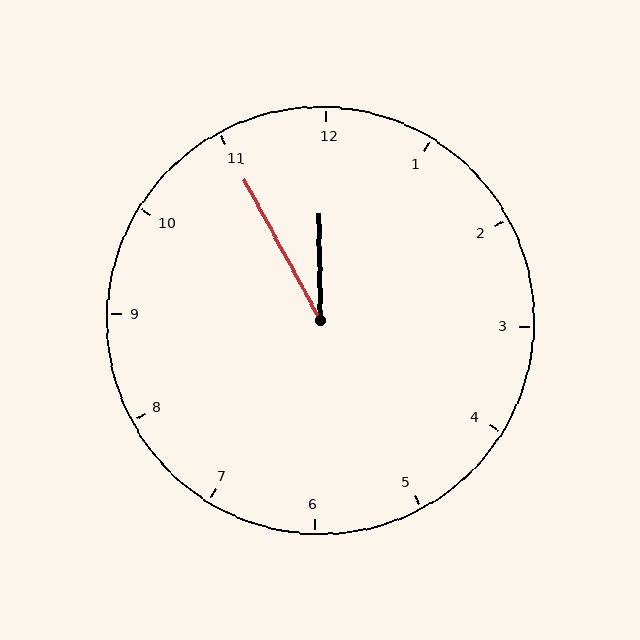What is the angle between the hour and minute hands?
Approximately 28 degrees.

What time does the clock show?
11:55.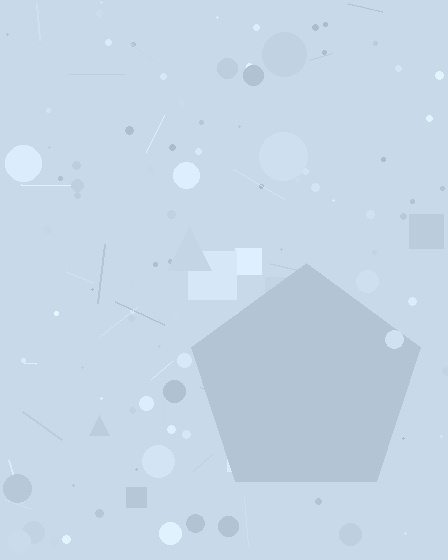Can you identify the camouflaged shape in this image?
The camouflaged shape is a pentagon.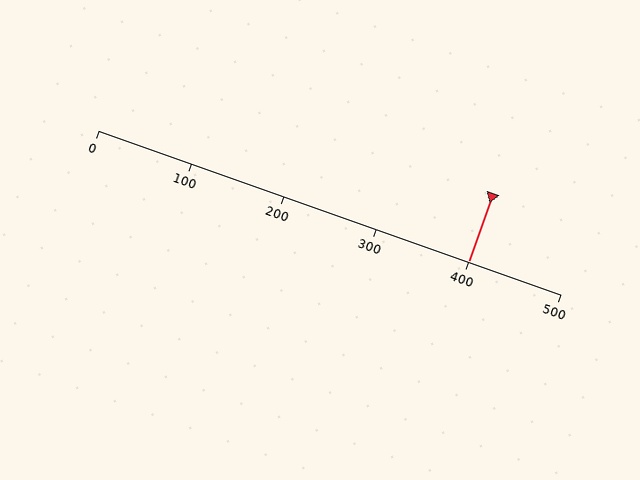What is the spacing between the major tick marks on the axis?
The major ticks are spaced 100 apart.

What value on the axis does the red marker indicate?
The marker indicates approximately 400.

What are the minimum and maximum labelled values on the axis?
The axis runs from 0 to 500.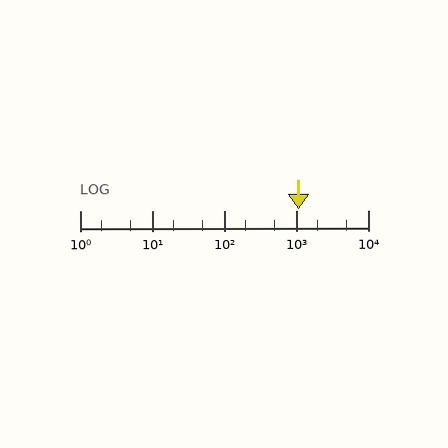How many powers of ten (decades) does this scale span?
The scale spans 4 decades, from 1 to 10000.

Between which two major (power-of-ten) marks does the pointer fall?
The pointer is between 1000 and 10000.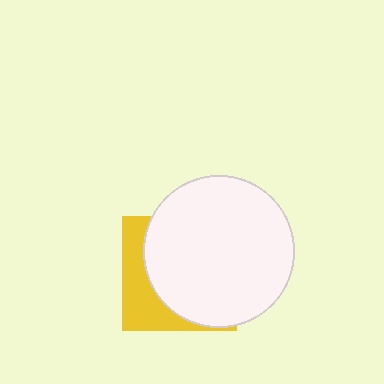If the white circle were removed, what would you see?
You would see the complete yellow square.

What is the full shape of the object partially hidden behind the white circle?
The partially hidden object is a yellow square.